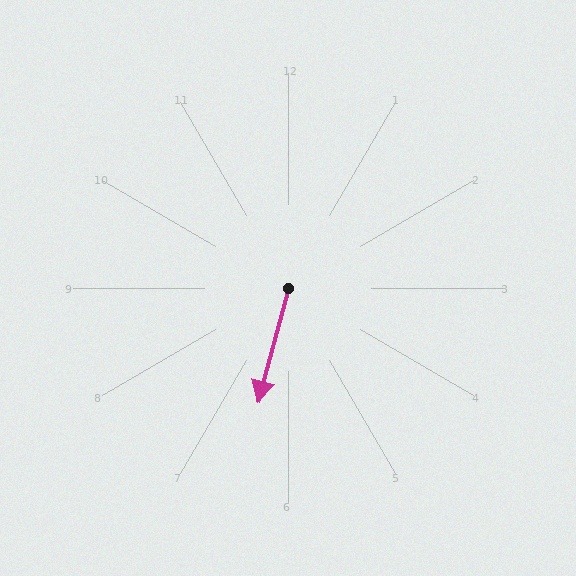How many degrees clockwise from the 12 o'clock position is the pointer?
Approximately 195 degrees.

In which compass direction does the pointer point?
South.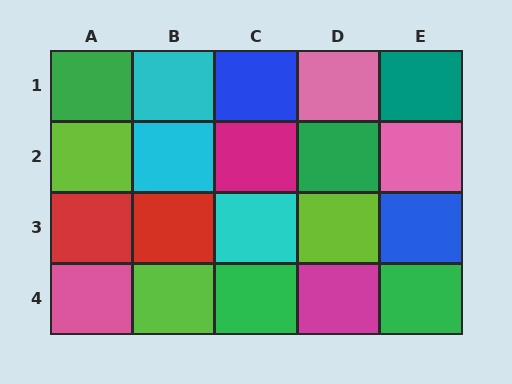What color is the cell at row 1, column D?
Pink.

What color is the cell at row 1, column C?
Blue.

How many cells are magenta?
2 cells are magenta.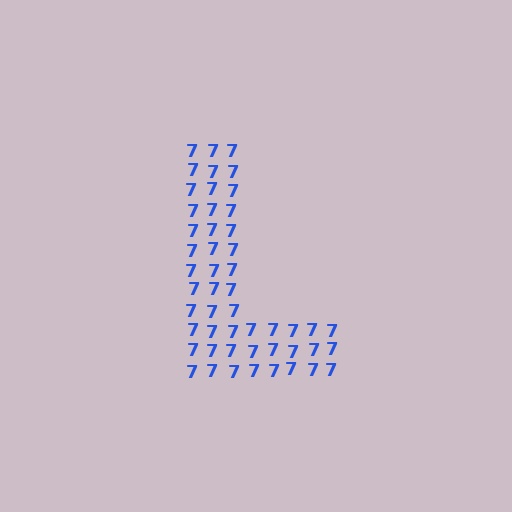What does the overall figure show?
The overall figure shows the letter L.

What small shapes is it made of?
It is made of small digit 7's.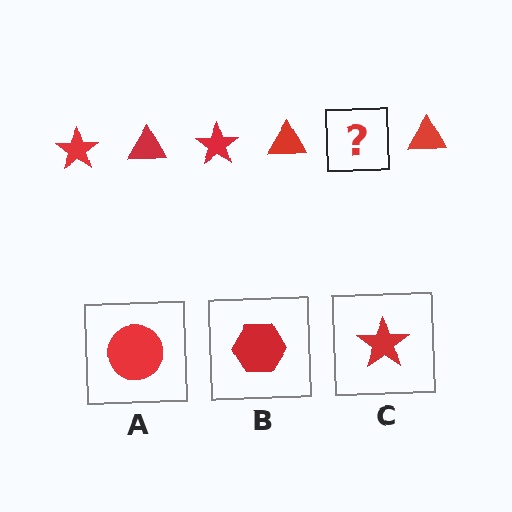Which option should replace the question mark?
Option C.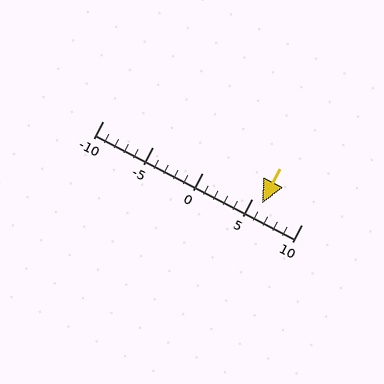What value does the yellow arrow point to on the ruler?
The yellow arrow points to approximately 6.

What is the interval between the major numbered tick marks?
The major tick marks are spaced 5 units apart.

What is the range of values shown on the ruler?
The ruler shows values from -10 to 10.